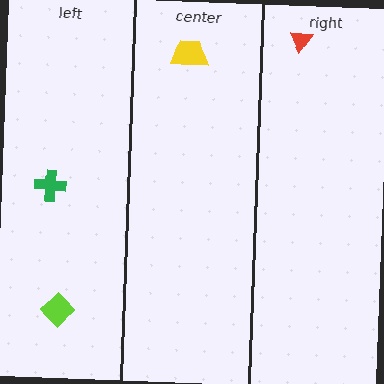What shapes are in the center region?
The yellow trapezoid.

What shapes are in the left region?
The green cross, the lime diamond.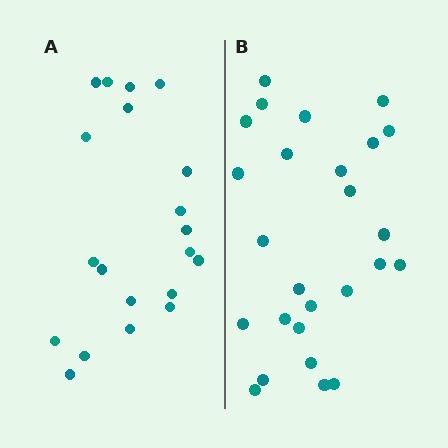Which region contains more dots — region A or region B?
Region B (the right region) has more dots.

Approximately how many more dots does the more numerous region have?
Region B has about 6 more dots than region A.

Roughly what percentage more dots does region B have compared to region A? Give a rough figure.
About 30% more.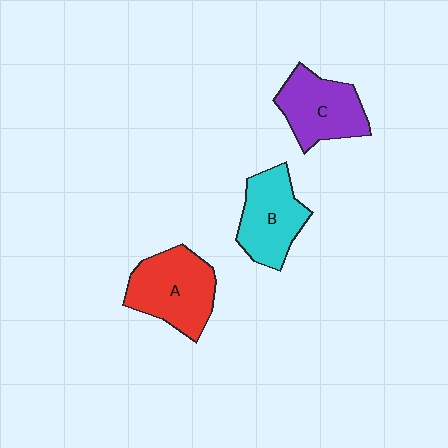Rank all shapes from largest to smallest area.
From largest to smallest: A (red), C (purple), B (cyan).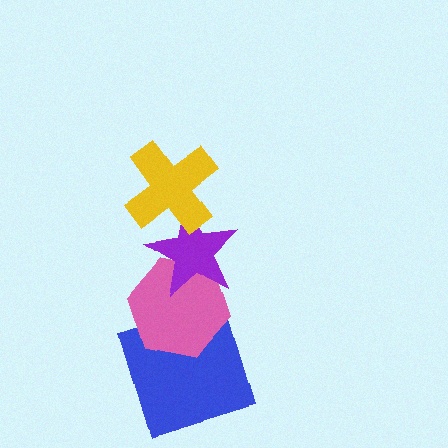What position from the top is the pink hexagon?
The pink hexagon is 3rd from the top.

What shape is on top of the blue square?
The pink hexagon is on top of the blue square.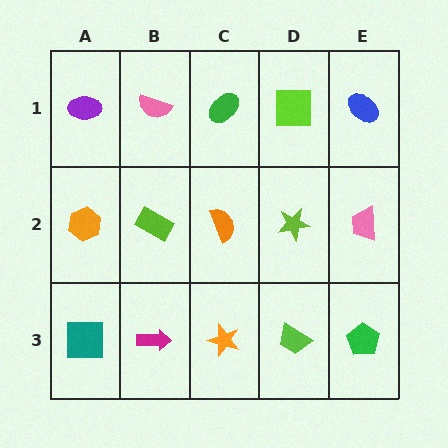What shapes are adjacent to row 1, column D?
A lime star (row 2, column D), a green ellipse (row 1, column C), a blue ellipse (row 1, column E).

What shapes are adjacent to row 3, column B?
A lime rectangle (row 2, column B), a teal square (row 3, column A), an orange star (row 3, column C).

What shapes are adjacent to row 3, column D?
A lime star (row 2, column D), an orange star (row 3, column C), a green pentagon (row 3, column E).